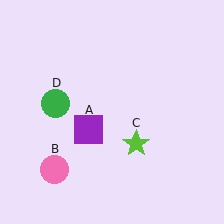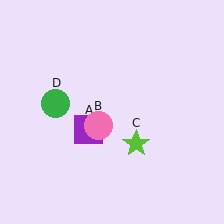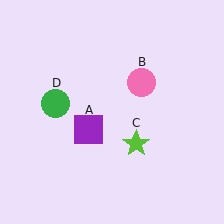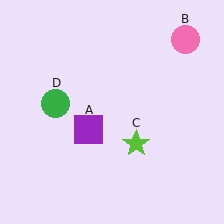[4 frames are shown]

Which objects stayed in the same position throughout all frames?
Purple square (object A) and lime star (object C) and green circle (object D) remained stationary.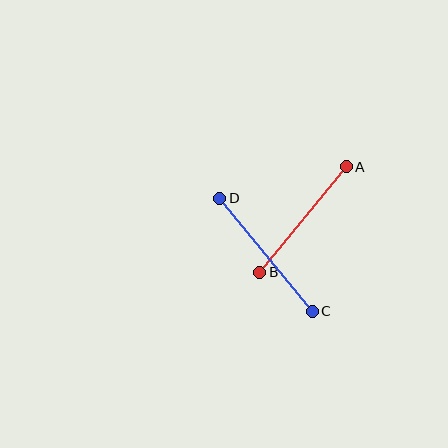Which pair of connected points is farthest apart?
Points C and D are farthest apart.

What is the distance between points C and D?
The distance is approximately 146 pixels.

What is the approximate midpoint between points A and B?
The midpoint is at approximately (303, 220) pixels.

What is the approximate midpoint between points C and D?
The midpoint is at approximately (266, 255) pixels.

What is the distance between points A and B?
The distance is approximately 136 pixels.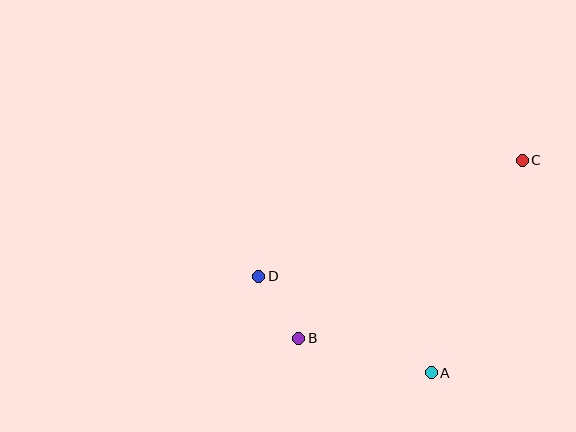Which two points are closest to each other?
Points B and D are closest to each other.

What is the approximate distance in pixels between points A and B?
The distance between A and B is approximately 137 pixels.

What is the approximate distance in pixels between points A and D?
The distance between A and D is approximately 198 pixels.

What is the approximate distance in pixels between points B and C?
The distance between B and C is approximately 286 pixels.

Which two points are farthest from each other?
Points C and D are farthest from each other.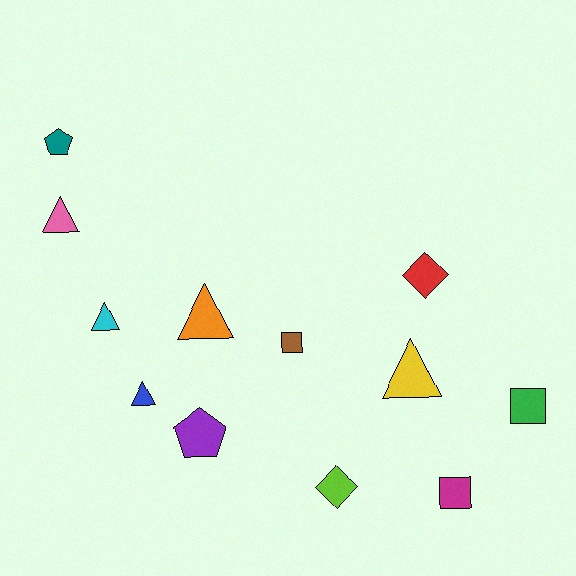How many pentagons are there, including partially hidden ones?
There are 2 pentagons.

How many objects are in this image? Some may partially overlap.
There are 12 objects.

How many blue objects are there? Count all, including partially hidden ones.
There is 1 blue object.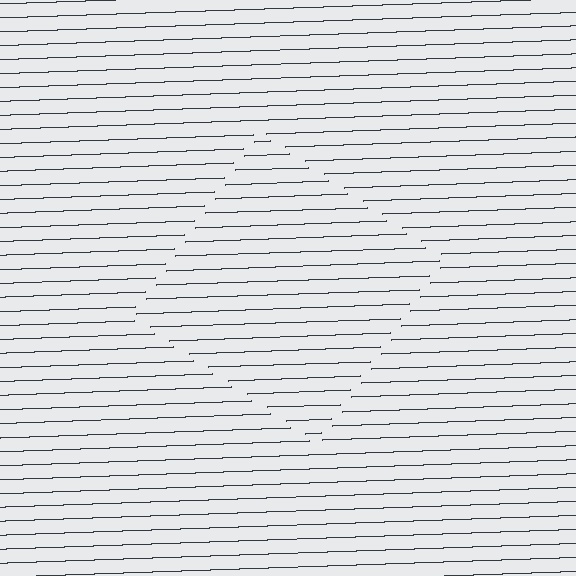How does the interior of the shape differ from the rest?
The interior of the shape contains the same grating, shifted by half a period — the contour is defined by the phase discontinuity where line-ends from the inner and outer gratings abut.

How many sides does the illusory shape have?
4 sides — the line-ends trace a square.